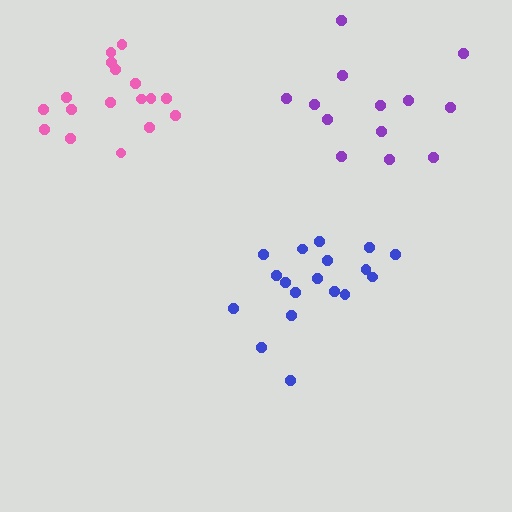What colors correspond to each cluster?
The clusters are colored: purple, blue, pink.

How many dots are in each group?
Group 1: 13 dots, Group 2: 18 dots, Group 3: 17 dots (48 total).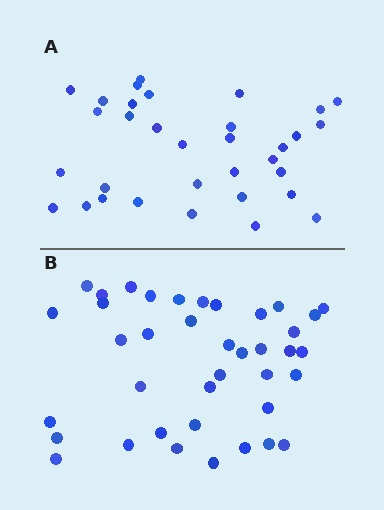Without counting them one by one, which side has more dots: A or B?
Region B (the bottom region) has more dots.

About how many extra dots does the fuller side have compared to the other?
Region B has about 6 more dots than region A.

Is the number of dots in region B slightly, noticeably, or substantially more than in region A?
Region B has only slightly more — the two regions are fairly close. The ratio is roughly 1.2 to 1.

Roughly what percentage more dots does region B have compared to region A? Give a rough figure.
About 20% more.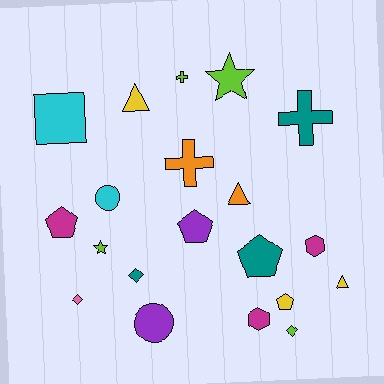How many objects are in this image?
There are 20 objects.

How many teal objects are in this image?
There are 3 teal objects.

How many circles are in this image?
There are 2 circles.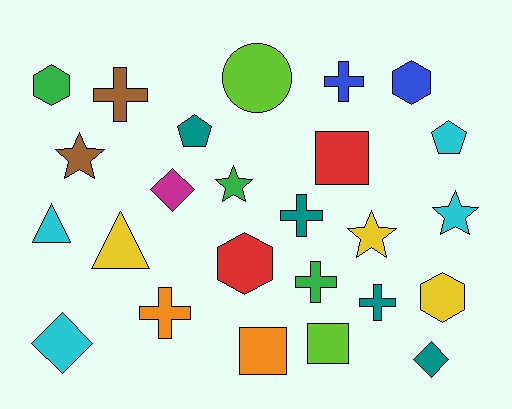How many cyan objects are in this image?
There are 4 cyan objects.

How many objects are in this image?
There are 25 objects.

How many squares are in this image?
There are 3 squares.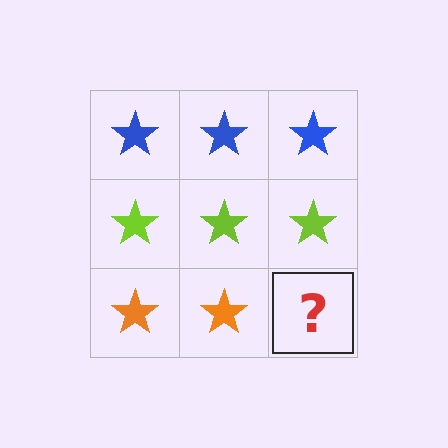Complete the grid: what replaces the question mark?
The question mark should be replaced with an orange star.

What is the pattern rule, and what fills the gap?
The rule is that each row has a consistent color. The gap should be filled with an orange star.